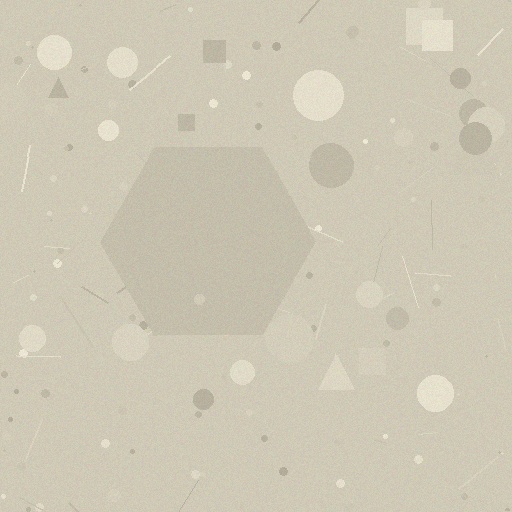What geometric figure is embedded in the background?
A hexagon is embedded in the background.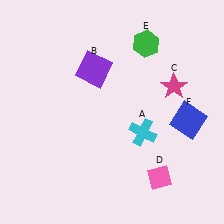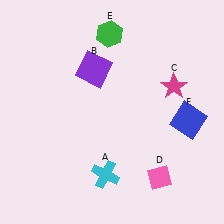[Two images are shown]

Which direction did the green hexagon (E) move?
The green hexagon (E) moved left.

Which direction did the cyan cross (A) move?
The cyan cross (A) moved down.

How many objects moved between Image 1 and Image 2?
2 objects moved between the two images.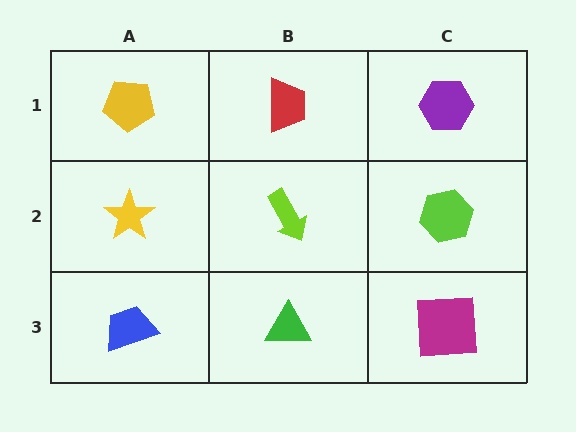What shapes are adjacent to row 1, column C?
A lime hexagon (row 2, column C), a red trapezoid (row 1, column B).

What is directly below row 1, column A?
A yellow star.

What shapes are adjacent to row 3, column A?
A yellow star (row 2, column A), a green triangle (row 3, column B).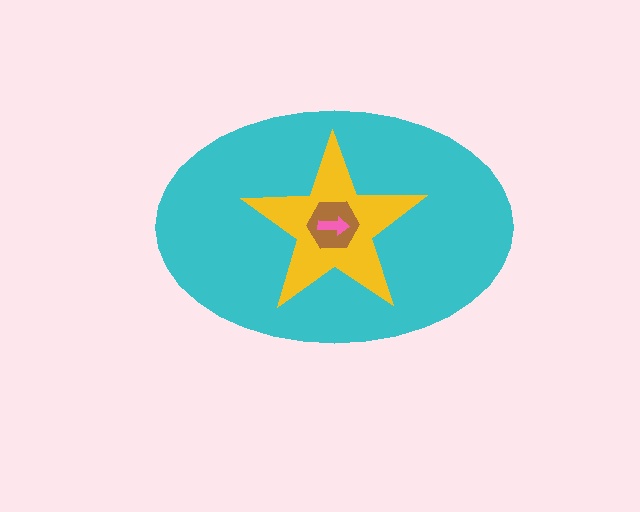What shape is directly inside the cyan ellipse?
The yellow star.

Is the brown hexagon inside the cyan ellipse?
Yes.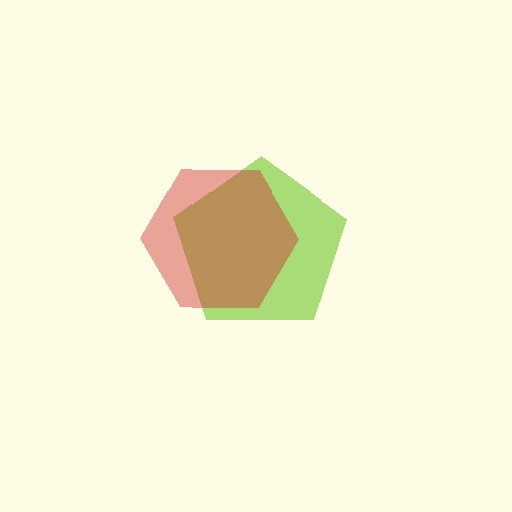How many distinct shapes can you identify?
There are 2 distinct shapes: a lime pentagon, a red hexagon.